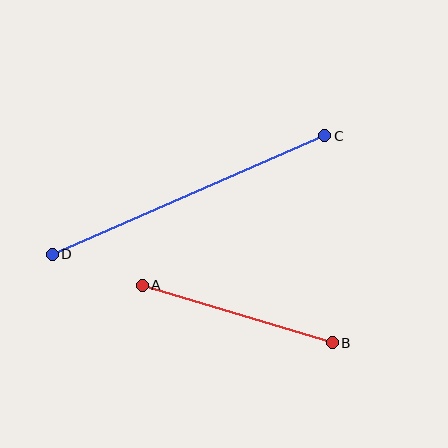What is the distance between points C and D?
The distance is approximately 297 pixels.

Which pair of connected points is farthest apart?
Points C and D are farthest apart.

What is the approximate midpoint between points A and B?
The midpoint is at approximately (237, 314) pixels.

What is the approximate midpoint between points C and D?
The midpoint is at approximately (189, 195) pixels.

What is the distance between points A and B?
The distance is approximately 198 pixels.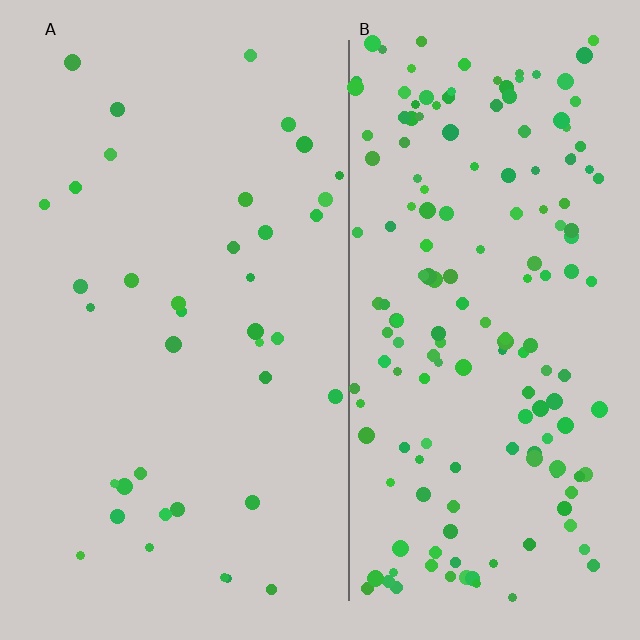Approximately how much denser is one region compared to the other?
Approximately 4.4× — region B over region A.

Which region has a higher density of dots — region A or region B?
B (the right).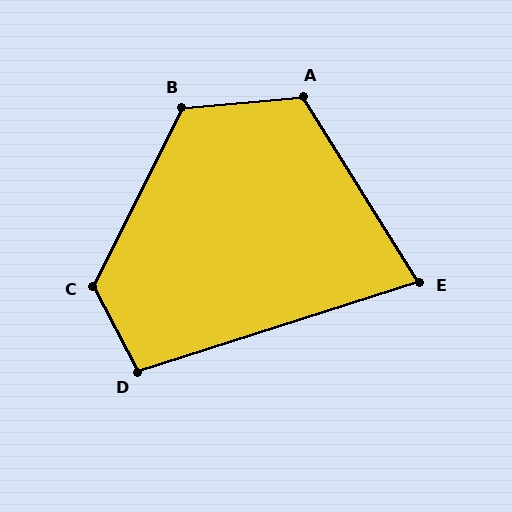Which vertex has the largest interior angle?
C, at approximately 126 degrees.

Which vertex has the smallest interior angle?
E, at approximately 76 degrees.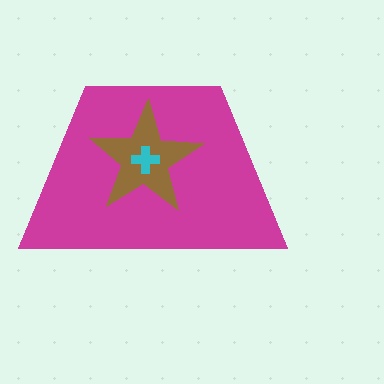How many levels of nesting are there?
3.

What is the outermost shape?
The magenta trapezoid.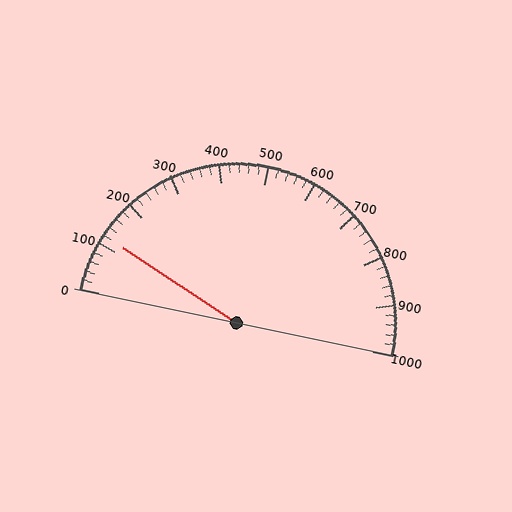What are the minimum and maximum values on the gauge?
The gauge ranges from 0 to 1000.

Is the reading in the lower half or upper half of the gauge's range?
The reading is in the lower half of the range (0 to 1000).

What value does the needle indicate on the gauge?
The needle indicates approximately 120.